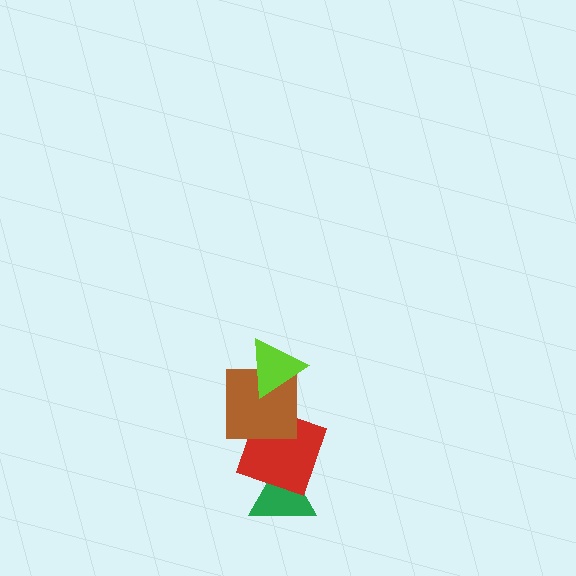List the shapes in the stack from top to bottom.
From top to bottom: the lime triangle, the brown square, the red square, the green triangle.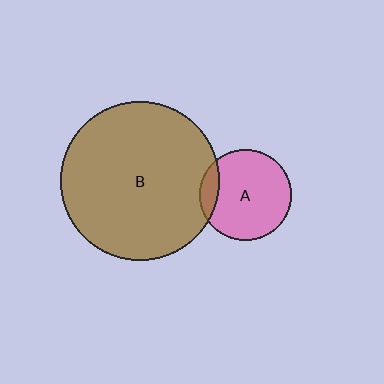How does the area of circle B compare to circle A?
Approximately 3.0 times.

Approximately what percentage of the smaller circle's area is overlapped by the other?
Approximately 10%.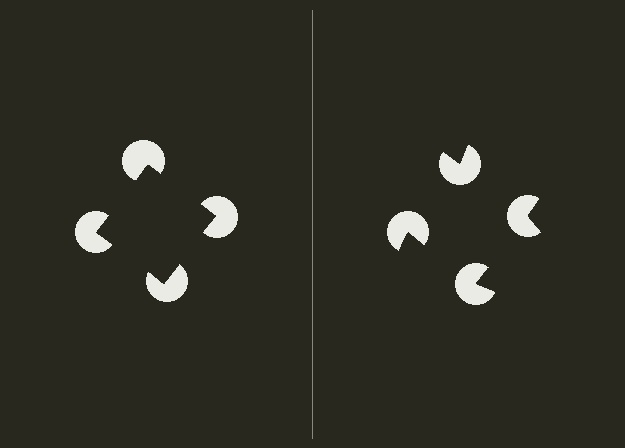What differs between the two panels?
The pac-man discs are positioned identically on both sides; only the wedge orientations differ. On the left they align to a square; on the right they are misaligned.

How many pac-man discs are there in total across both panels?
8 — 4 on each side.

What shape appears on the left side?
An illusory square.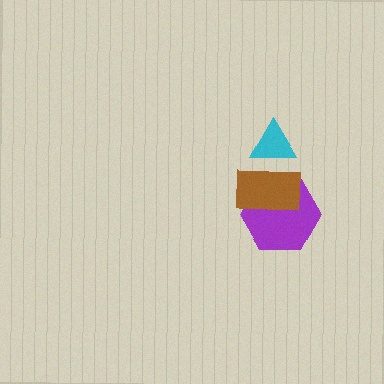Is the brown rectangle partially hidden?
Yes, it is partially covered by another shape.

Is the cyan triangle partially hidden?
No, no other shape covers it.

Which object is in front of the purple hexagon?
The brown rectangle is in front of the purple hexagon.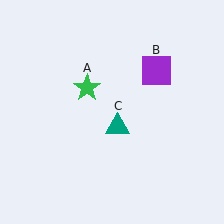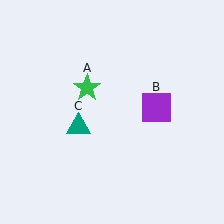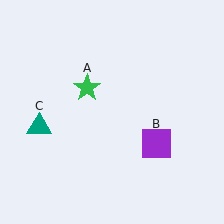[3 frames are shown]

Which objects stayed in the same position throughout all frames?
Green star (object A) remained stationary.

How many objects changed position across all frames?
2 objects changed position: purple square (object B), teal triangle (object C).